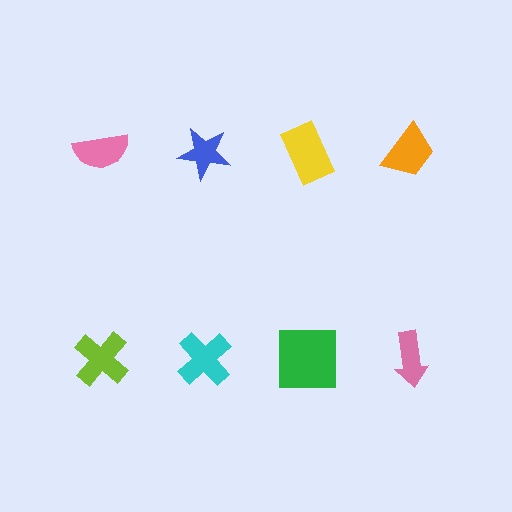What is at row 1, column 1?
A pink semicircle.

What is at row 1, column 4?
An orange trapezoid.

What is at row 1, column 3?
A yellow rectangle.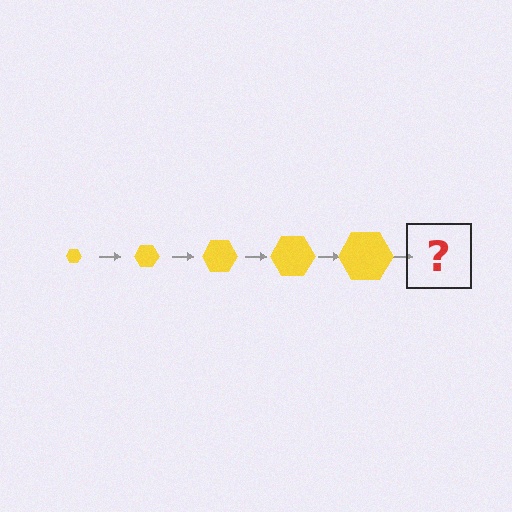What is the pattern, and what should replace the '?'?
The pattern is that the hexagon gets progressively larger each step. The '?' should be a yellow hexagon, larger than the previous one.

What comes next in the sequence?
The next element should be a yellow hexagon, larger than the previous one.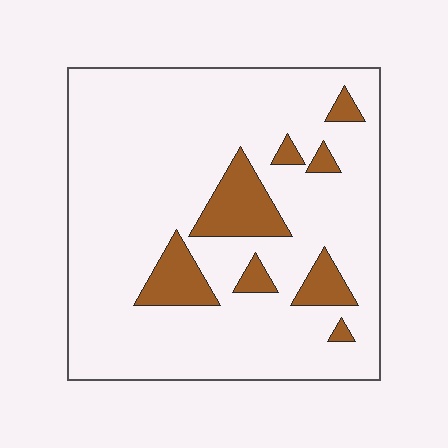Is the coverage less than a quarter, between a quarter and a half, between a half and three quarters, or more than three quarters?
Less than a quarter.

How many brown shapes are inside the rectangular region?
8.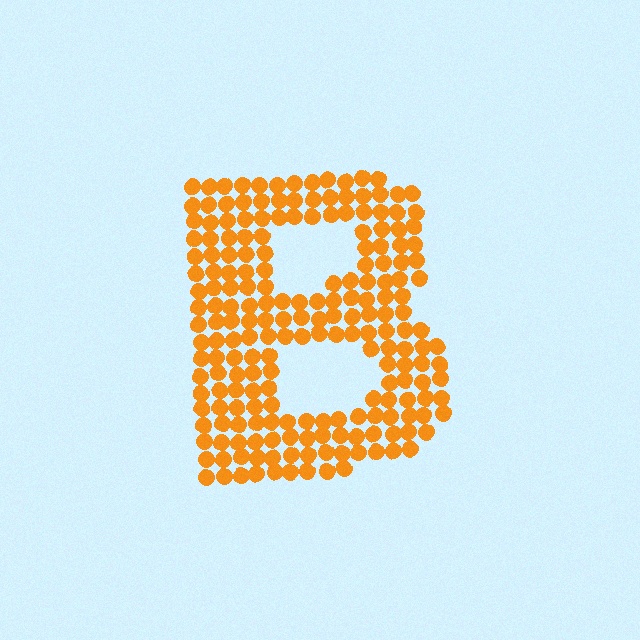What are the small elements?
The small elements are circles.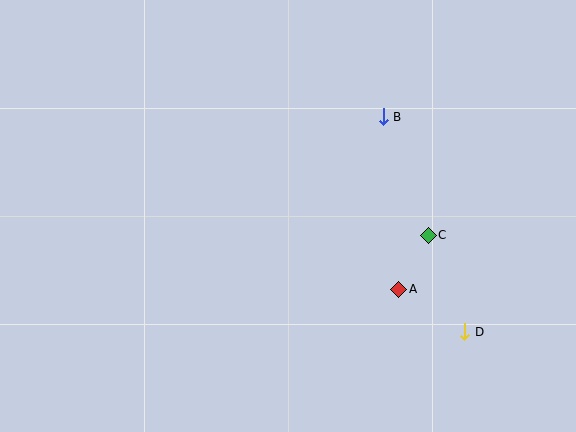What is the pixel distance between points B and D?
The distance between B and D is 230 pixels.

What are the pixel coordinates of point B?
Point B is at (383, 117).